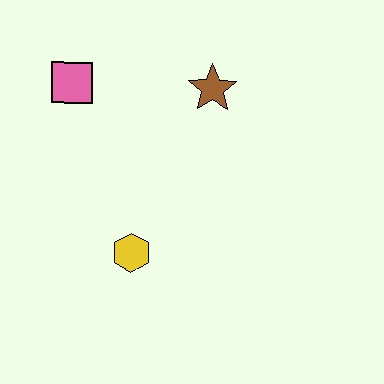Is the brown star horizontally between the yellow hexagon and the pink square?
No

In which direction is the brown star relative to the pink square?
The brown star is to the right of the pink square.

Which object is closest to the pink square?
The brown star is closest to the pink square.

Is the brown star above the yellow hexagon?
Yes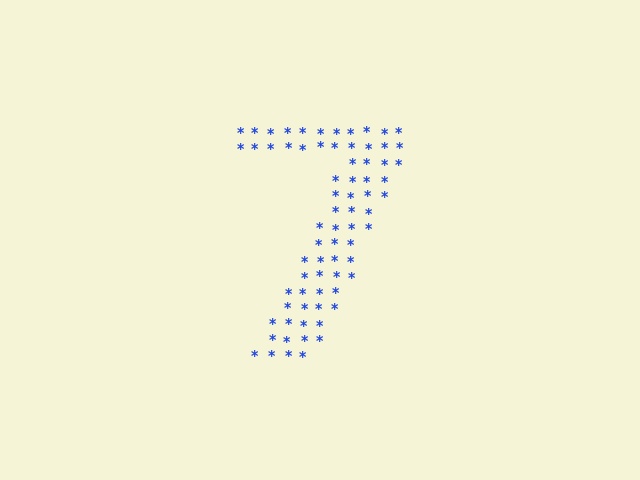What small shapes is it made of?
It is made of small asterisks.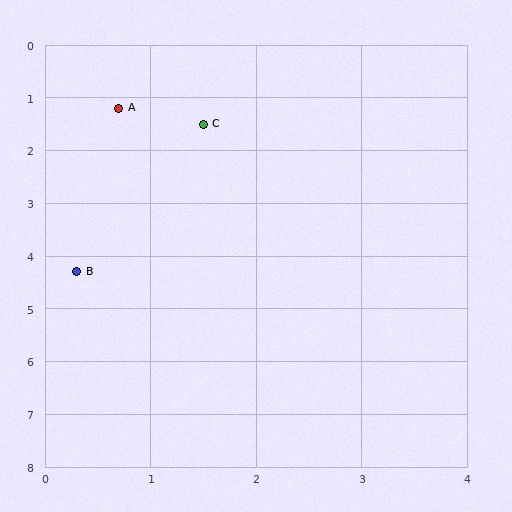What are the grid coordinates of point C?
Point C is at approximately (1.5, 1.5).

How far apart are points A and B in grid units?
Points A and B are about 3.1 grid units apart.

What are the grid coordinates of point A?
Point A is at approximately (0.7, 1.2).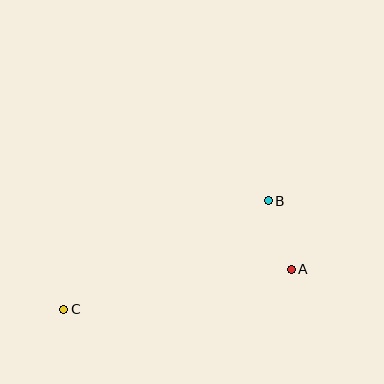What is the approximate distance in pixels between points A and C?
The distance between A and C is approximately 231 pixels.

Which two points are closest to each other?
Points A and B are closest to each other.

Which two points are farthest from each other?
Points B and C are farthest from each other.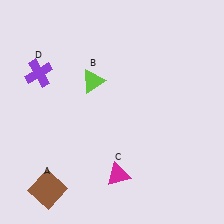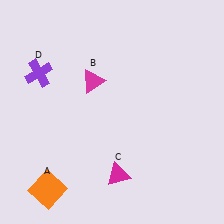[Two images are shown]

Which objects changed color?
A changed from brown to orange. B changed from lime to magenta.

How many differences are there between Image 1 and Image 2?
There are 2 differences between the two images.